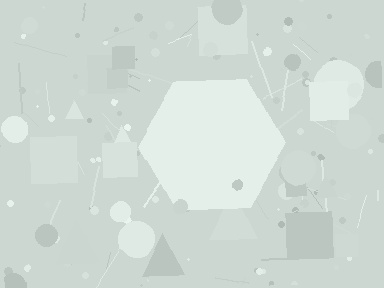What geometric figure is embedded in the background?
A hexagon is embedded in the background.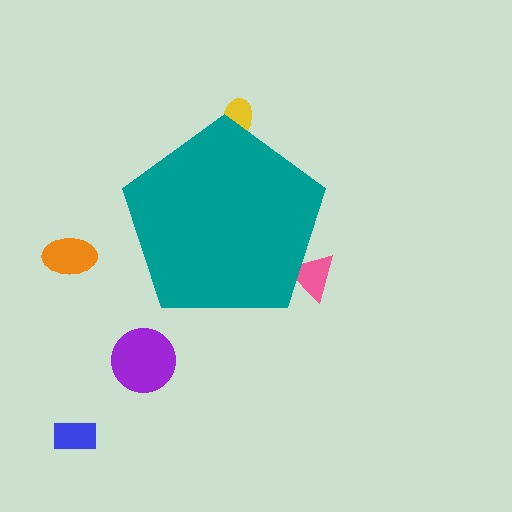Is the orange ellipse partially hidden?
No, the orange ellipse is fully visible.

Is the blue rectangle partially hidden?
No, the blue rectangle is fully visible.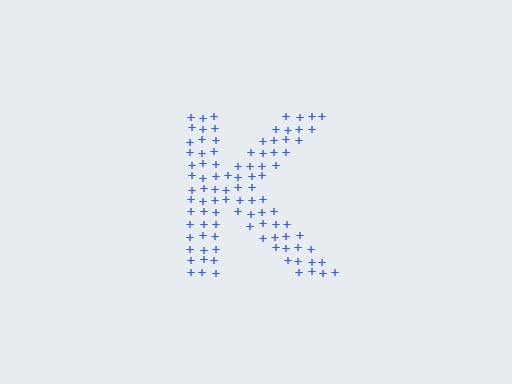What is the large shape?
The large shape is the letter K.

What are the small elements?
The small elements are plus signs.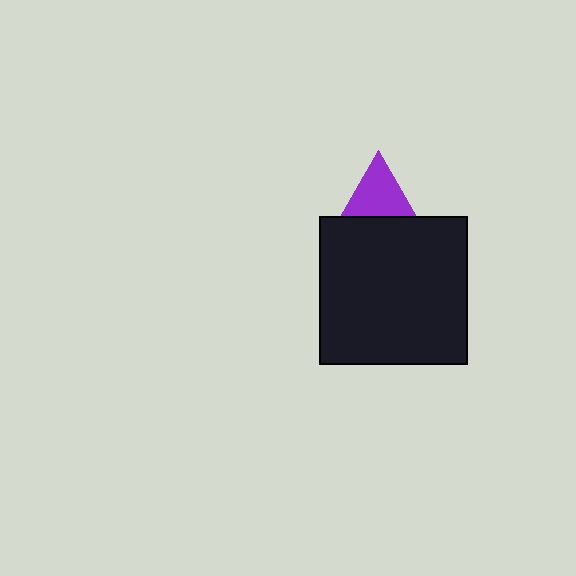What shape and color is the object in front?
The object in front is a black square.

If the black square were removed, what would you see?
You would see the complete purple triangle.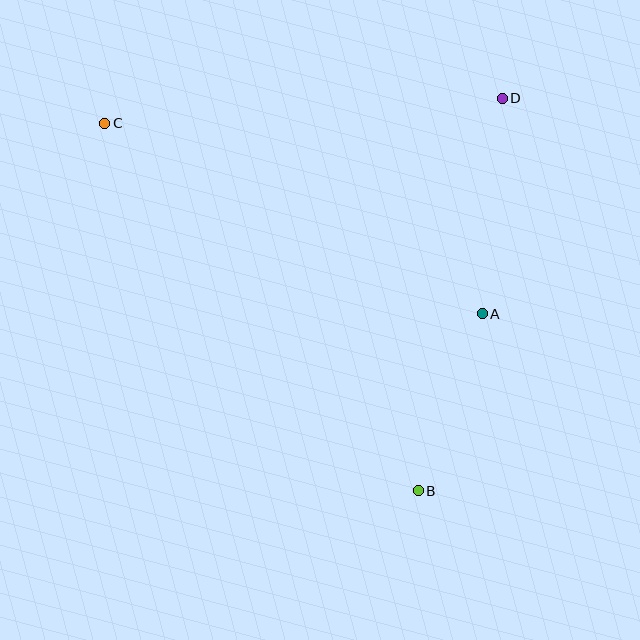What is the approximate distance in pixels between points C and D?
The distance between C and D is approximately 398 pixels.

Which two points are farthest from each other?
Points B and C are farthest from each other.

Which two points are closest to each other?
Points A and B are closest to each other.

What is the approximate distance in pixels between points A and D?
The distance between A and D is approximately 216 pixels.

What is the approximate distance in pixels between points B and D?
The distance between B and D is approximately 401 pixels.